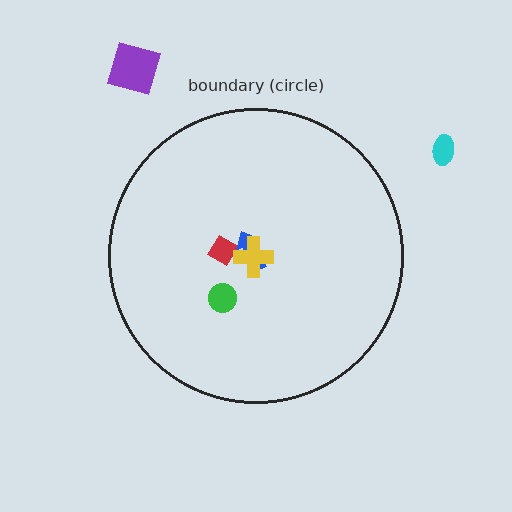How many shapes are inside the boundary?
4 inside, 2 outside.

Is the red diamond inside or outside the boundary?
Inside.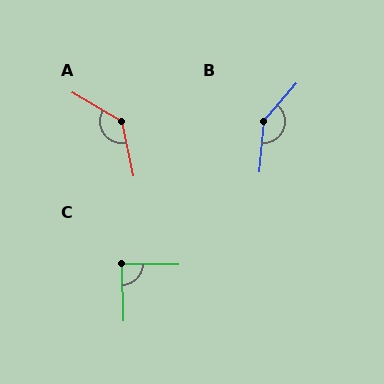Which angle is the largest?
B, at approximately 145 degrees.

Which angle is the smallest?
C, at approximately 88 degrees.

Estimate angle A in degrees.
Approximately 132 degrees.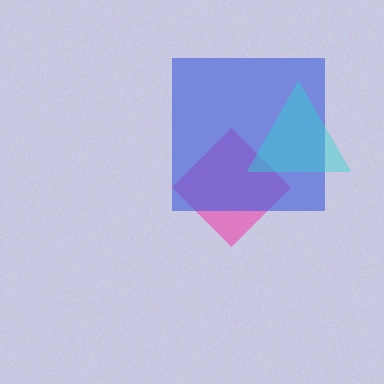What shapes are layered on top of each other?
The layered shapes are: a pink diamond, a blue square, a cyan triangle.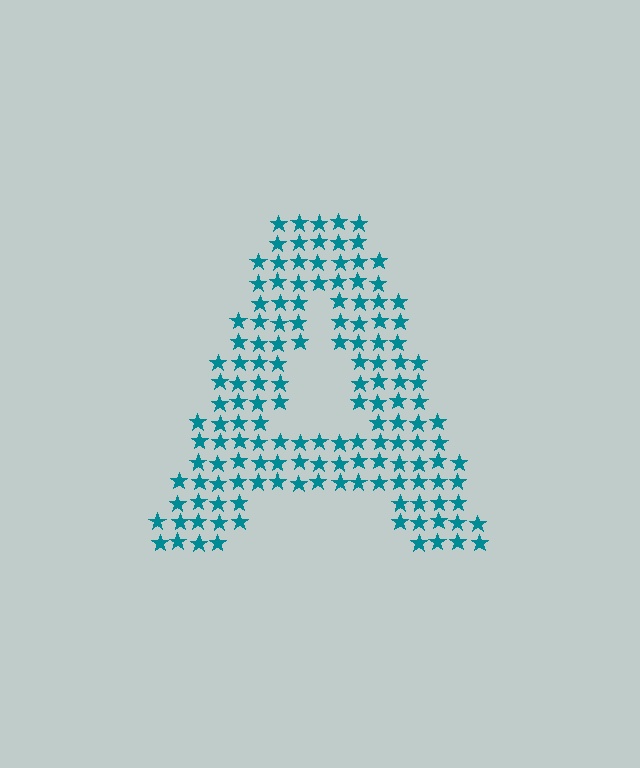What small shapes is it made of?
It is made of small stars.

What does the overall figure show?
The overall figure shows the letter A.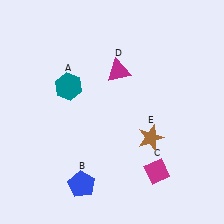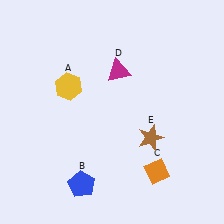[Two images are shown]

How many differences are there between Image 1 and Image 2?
There are 2 differences between the two images.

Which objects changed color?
A changed from teal to yellow. C changed from magenta to orange.